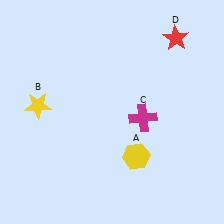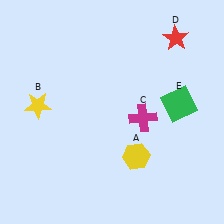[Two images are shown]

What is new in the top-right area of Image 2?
A green square (E) was added in the top-right area of Image 2.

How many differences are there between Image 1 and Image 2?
There is 1 difference between the two images.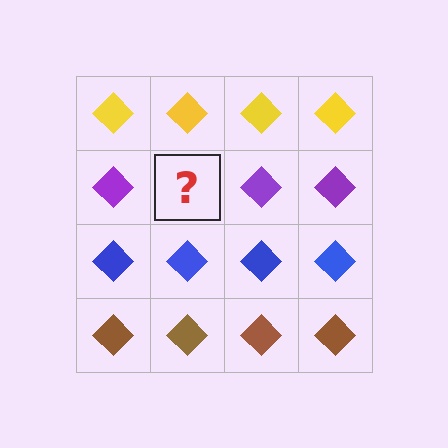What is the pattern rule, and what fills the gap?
The rule is that each row has a consistent color. The gap should be filled with a purple diamond.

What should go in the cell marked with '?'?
The missing cell should contain a purple diamond.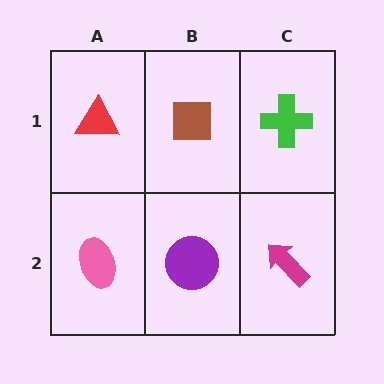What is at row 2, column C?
A magenta arrow.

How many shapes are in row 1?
3 shapes.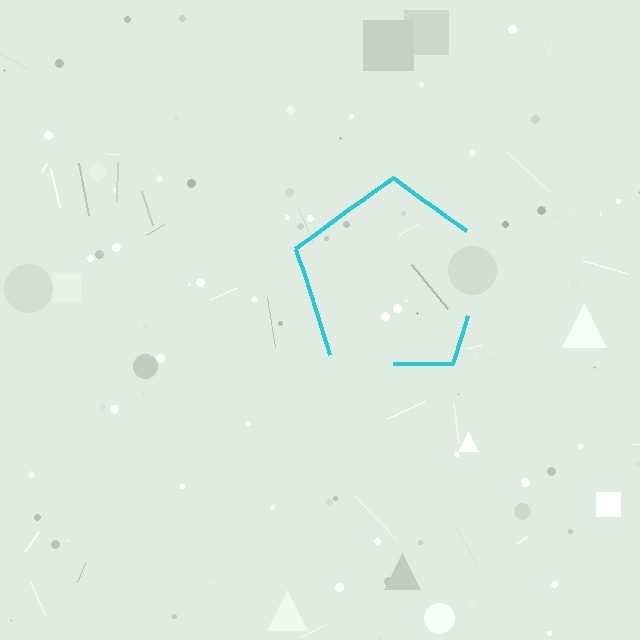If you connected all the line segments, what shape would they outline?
They would outline a pentagon.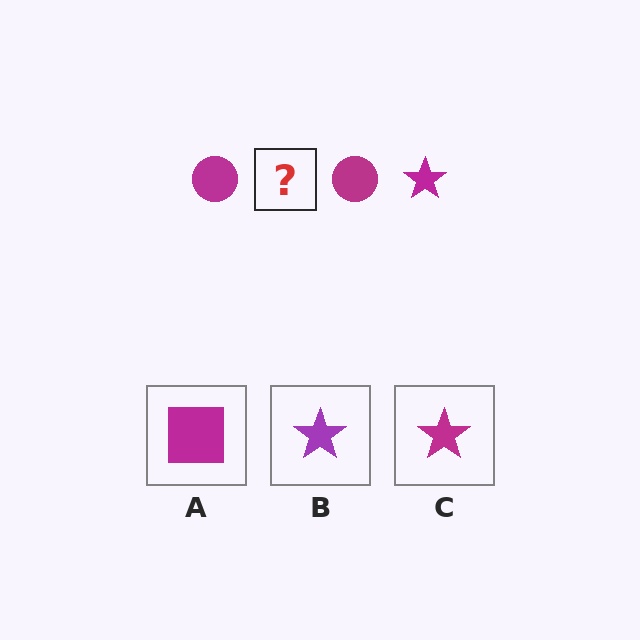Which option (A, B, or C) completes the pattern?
C.